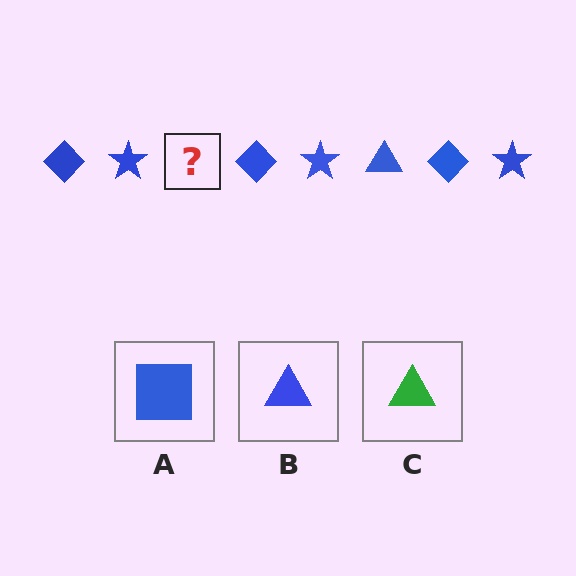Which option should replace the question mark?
Option B.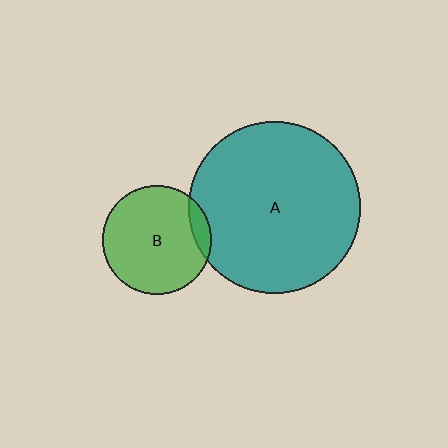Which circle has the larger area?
Circle A (teal).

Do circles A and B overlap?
Yes.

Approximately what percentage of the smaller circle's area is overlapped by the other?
Approximately 10%.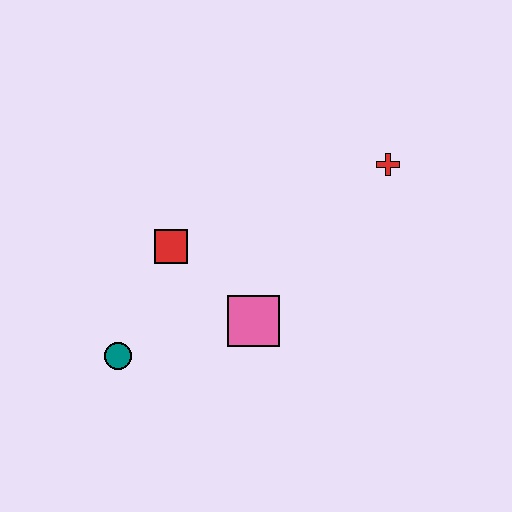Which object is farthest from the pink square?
The red cross is farthest from the pink square.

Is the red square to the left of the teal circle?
No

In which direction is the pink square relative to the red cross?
The pink square is below the red cross.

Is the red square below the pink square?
No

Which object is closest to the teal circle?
The red square is closest to the teal circle.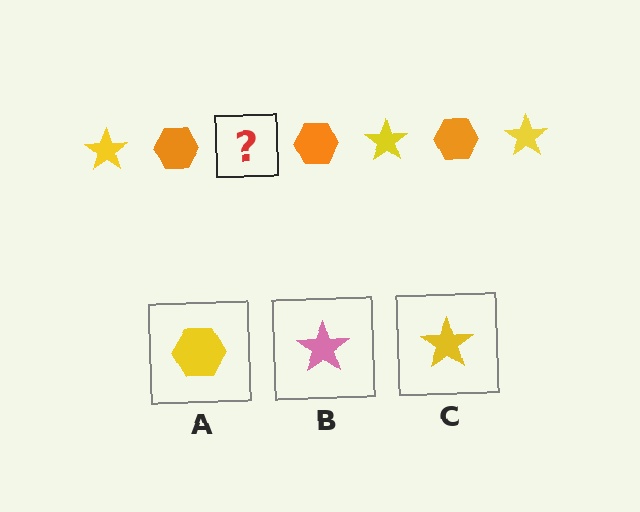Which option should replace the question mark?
Option C.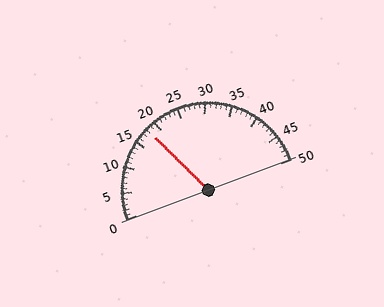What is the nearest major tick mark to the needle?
The nearest major tick mark is 20.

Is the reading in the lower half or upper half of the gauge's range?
The reading is in the lower half of the range (0 to 50).